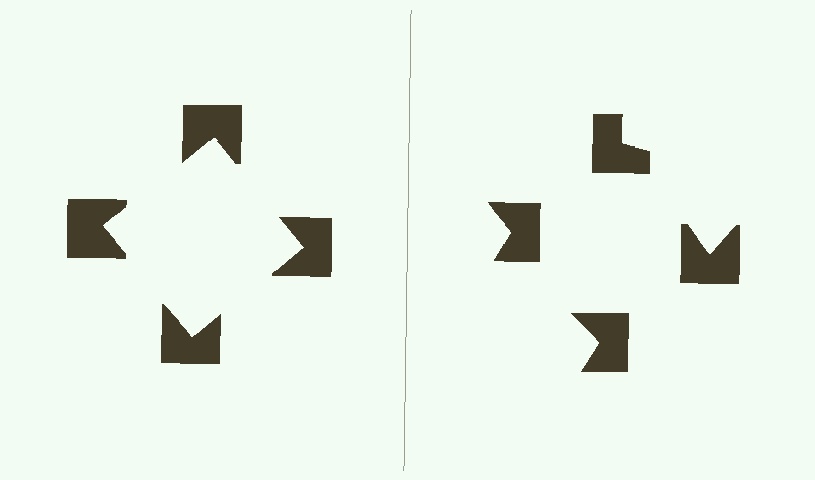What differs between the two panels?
The notched squares are positioned identically on both sides; only the wedge orientations differ. On the left they align to a square; on the right they are misaligned.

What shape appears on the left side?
An illusory square.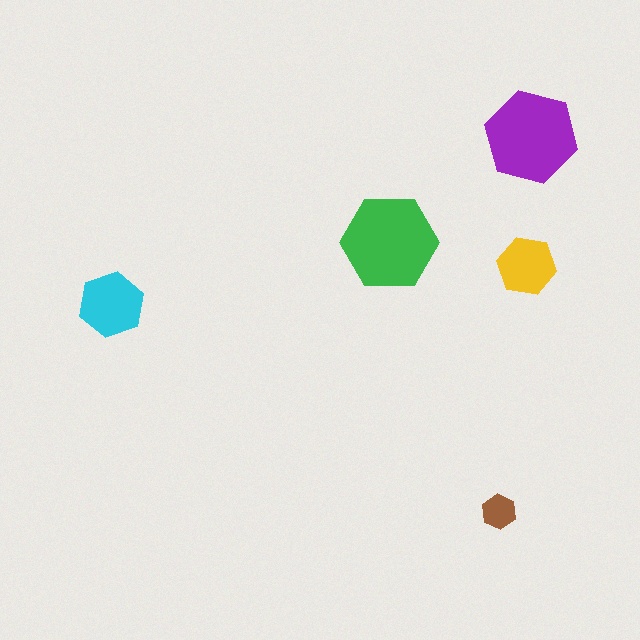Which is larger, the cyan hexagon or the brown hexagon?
The cyan one.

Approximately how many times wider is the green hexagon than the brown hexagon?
About 3 times wider.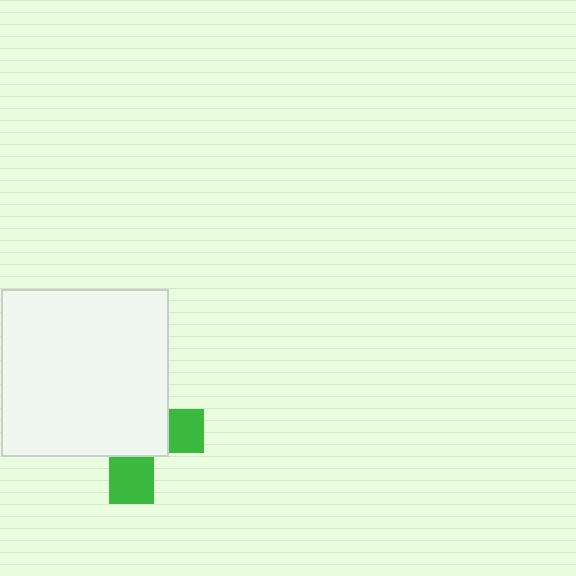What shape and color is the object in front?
The object in front is a white square.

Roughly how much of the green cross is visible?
A small part of it is visible (roughly 33%).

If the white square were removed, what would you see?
You would see the complete green cross.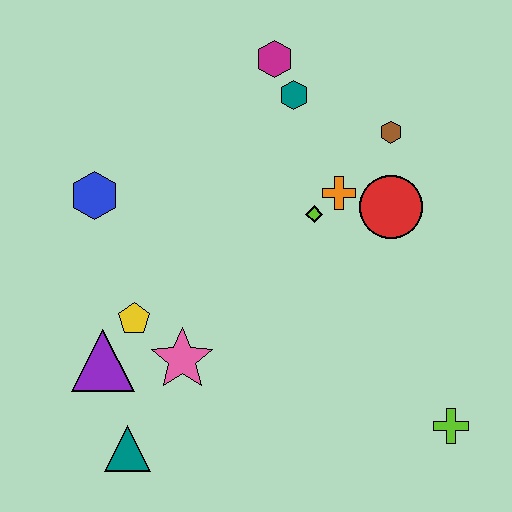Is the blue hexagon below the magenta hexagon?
Yes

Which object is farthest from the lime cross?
The blue hexagon is farthest from the lime cross.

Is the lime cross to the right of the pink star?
Yes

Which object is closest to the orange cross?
The lime diamond is closest to the orange cross.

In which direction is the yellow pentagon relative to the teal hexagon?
The yellow pentagon is below the teal hexagon.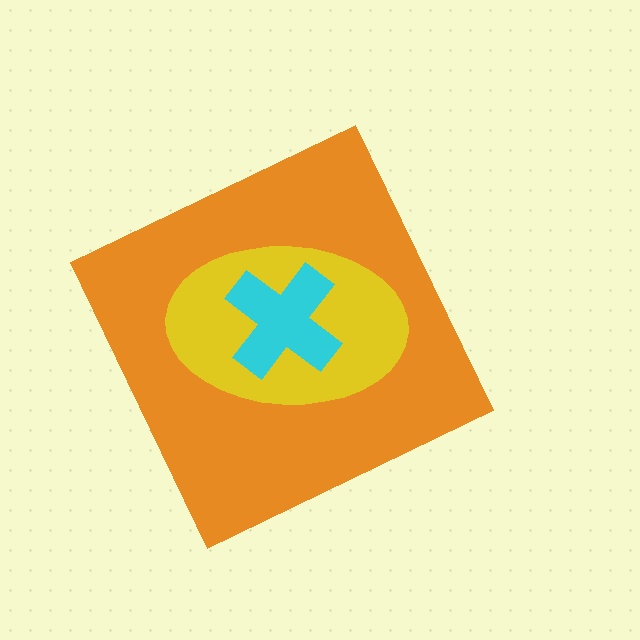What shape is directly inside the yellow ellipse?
The cyan cross.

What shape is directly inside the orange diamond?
The yellow ellipse.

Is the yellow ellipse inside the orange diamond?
Yes.